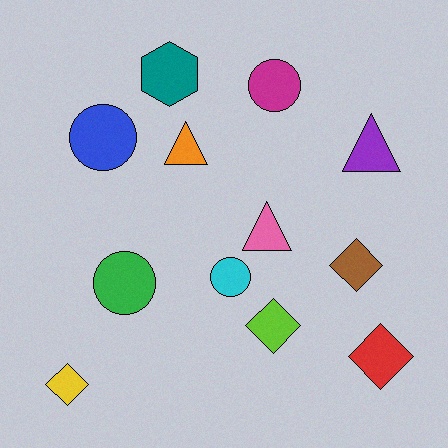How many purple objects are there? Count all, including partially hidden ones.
There is 1 purple object.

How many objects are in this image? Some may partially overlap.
There are 12 objects.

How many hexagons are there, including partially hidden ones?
There is 1 hexagon.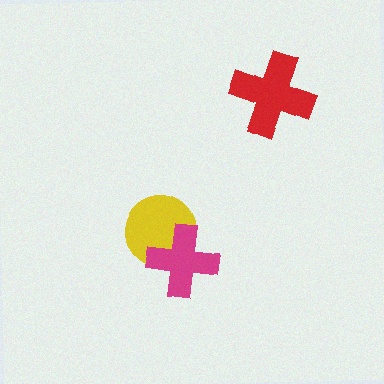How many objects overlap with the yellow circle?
1 object overlaps with the yellow circle.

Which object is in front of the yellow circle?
The magenta cross is in front of the yellow circle.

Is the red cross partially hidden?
No, no other shape covers it.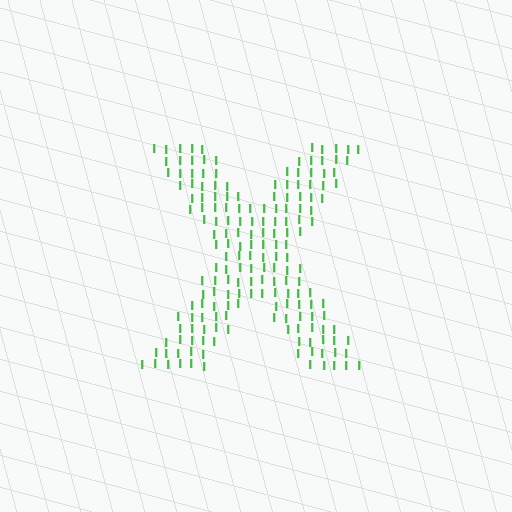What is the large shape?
The large shape is the letter X.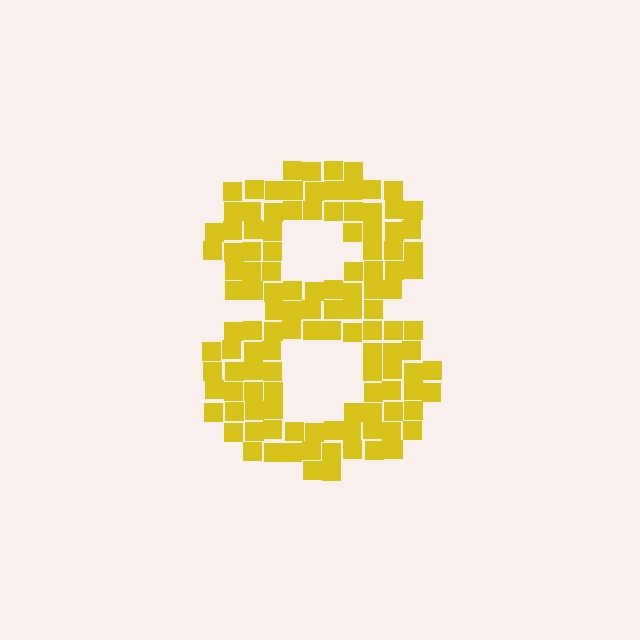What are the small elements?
The small elements are squares.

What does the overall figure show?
The overall figure shows the digit 8.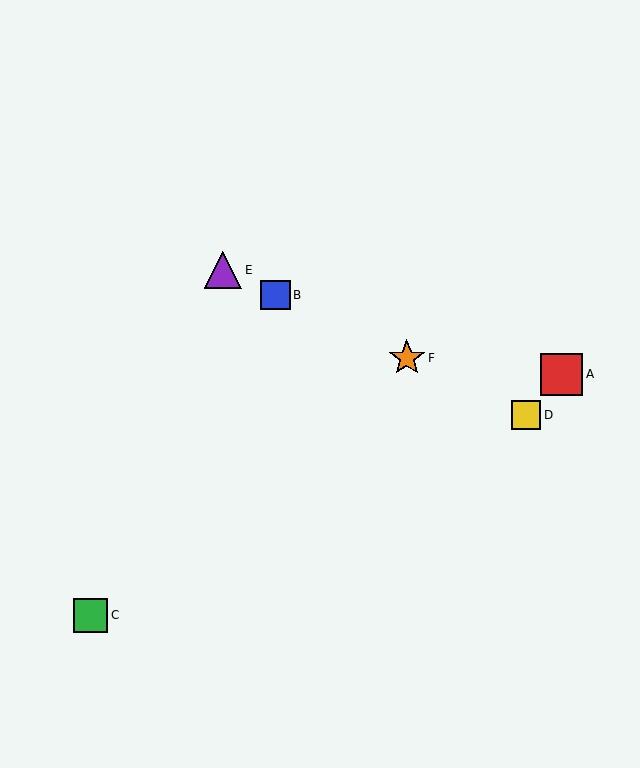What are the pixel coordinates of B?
Object B is at (275, 295).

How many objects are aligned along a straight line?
4 objects (B, D, E, F) are aligned along a straight line.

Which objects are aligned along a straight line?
Objects B, D, E, F are aligned along a straight line.